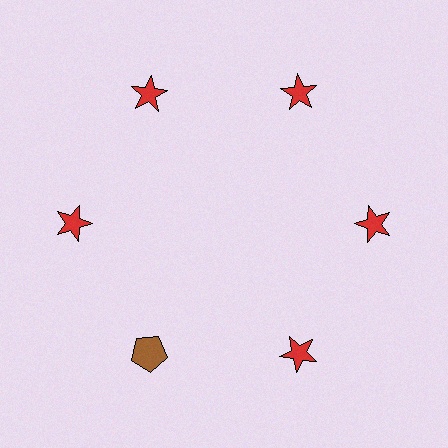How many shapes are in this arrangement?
There are 6 shapes arranged in a ring pattern.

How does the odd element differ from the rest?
It differs in both color (brown instead of red) and shape (pentagon instead of star).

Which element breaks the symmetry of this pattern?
The brown pentagon at roughly the 7 o'clock position breaks the symmetry. All other shapes are red stars.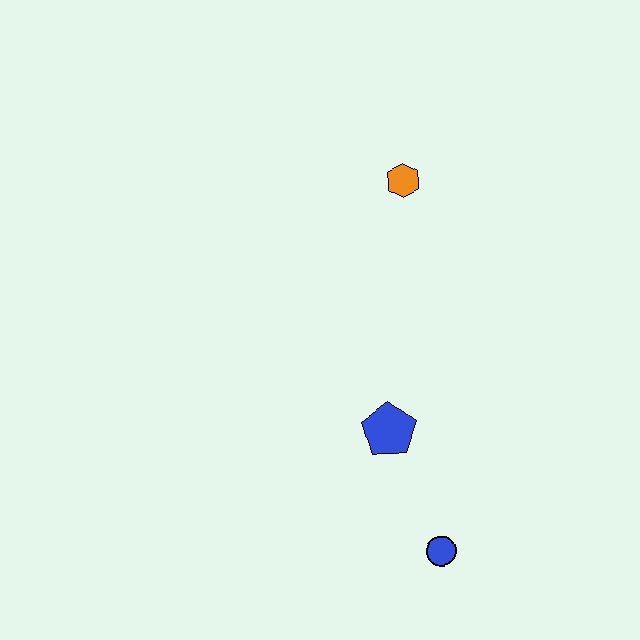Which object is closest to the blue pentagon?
The blue circle is closest to the blue pentagon.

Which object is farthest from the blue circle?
The orange hexagon is farthest from the blue circle.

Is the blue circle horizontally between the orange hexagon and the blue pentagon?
No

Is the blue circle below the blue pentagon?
Yes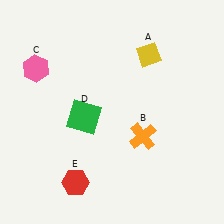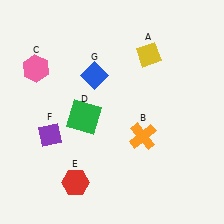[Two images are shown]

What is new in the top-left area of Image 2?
A blue diamond (G) was added in the top-left area of Image 2.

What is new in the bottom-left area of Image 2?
A purple diamond (F) was added in the bottom-left area of Image 2.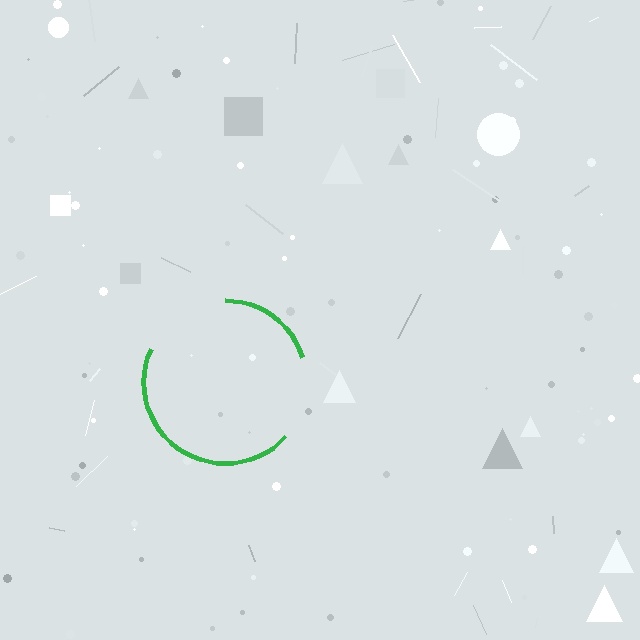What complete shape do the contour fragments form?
The contour fragments form a circle.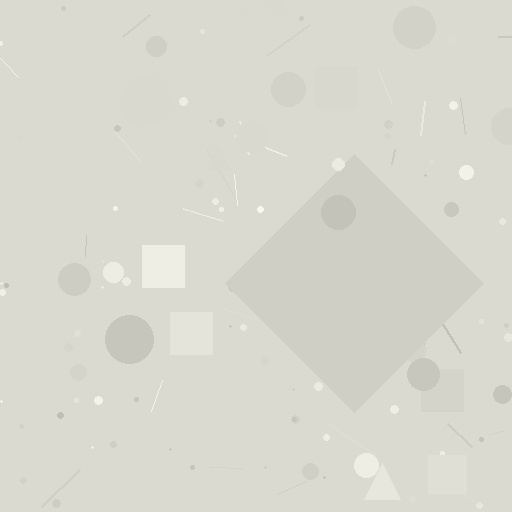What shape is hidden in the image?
A diamond is hidden in the image.